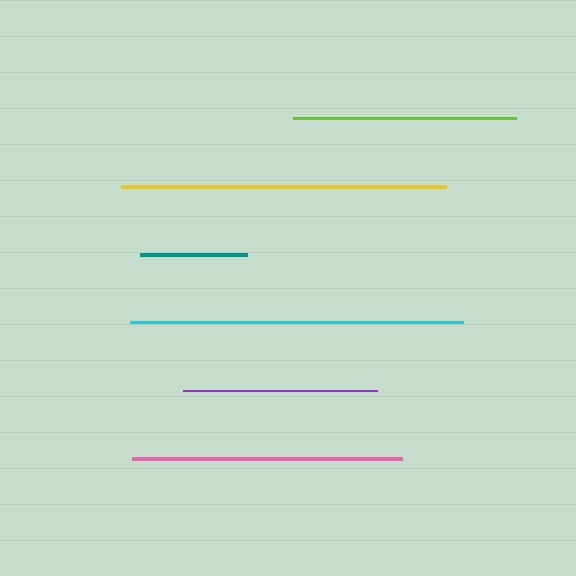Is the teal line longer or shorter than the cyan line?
The cyan line is longer than the teal line.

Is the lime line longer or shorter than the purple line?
The lime line is longer than the purple line.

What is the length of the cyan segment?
The cyan segment is approximately 333 pixels long.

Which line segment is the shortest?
The teal line is the shortest at approximately 108 pixels.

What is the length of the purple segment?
The purple segment is approximately 195 pixels long.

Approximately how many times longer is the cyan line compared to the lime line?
The cyan line is approximately 1.5 times the length of the lime line.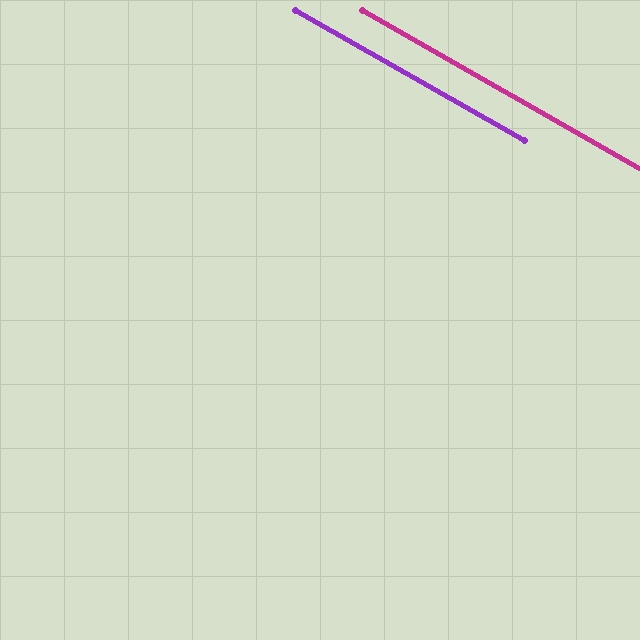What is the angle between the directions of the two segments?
Approximately 0 degrees.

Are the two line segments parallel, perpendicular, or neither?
Parallel — their directions differ by only 0.1°.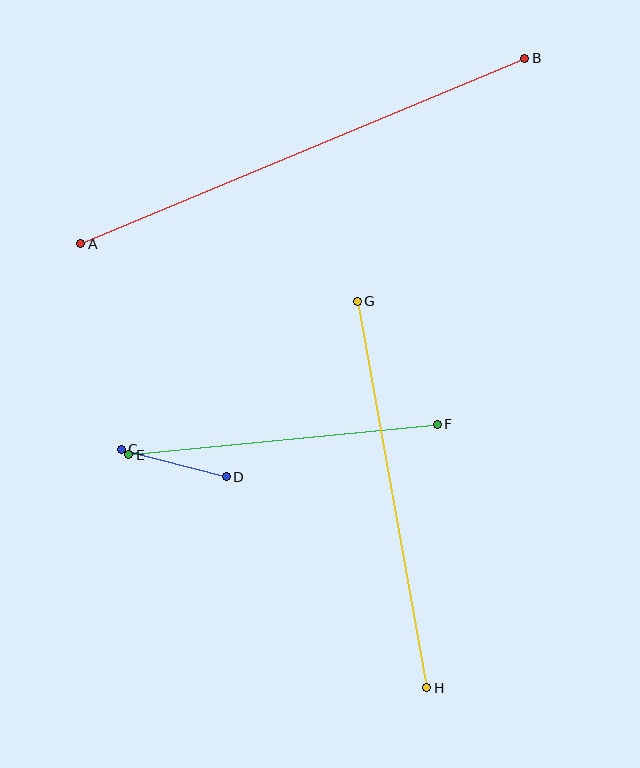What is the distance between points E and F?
The distance is approximately 310 pixels.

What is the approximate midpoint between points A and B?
The midpoint is at approximately (303, 151) pixels.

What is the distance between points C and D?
The distance is approximately 108 pixels.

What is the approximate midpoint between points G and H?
The midpoint is at approximately (392, 494) pixels.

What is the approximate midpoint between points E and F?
The midpoint is at approximately (283, 440) pixels.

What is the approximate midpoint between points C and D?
The midpoint is at approximately (174, 463) pixels.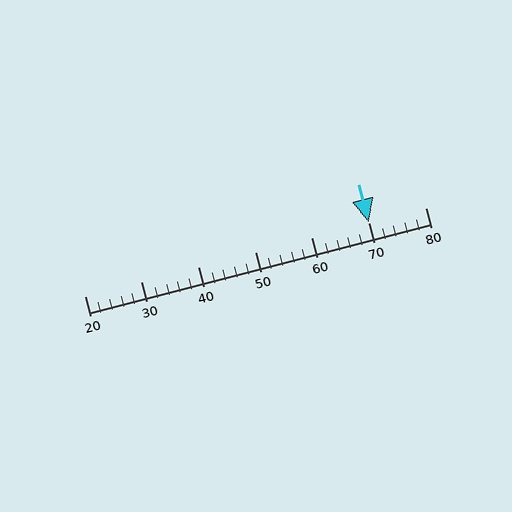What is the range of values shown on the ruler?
The ruler shows values from 20 to 80.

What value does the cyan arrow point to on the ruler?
The cyan arrow points to approximately 70.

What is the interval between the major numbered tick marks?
The major tick marks are spaced 10 units apart.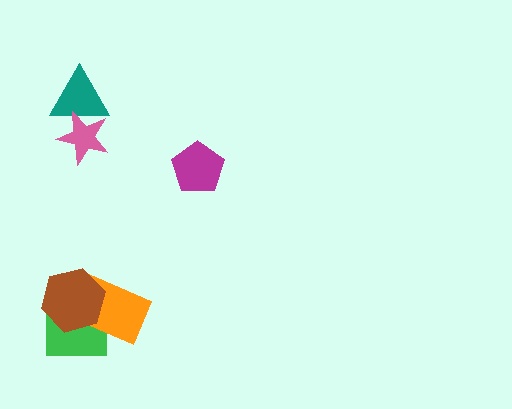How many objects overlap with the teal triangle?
1 object overlaps with the teal triangle.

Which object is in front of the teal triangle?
The pink star is in front of the teal triangle.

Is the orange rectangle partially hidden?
Yes, it is partially covered by another shape.